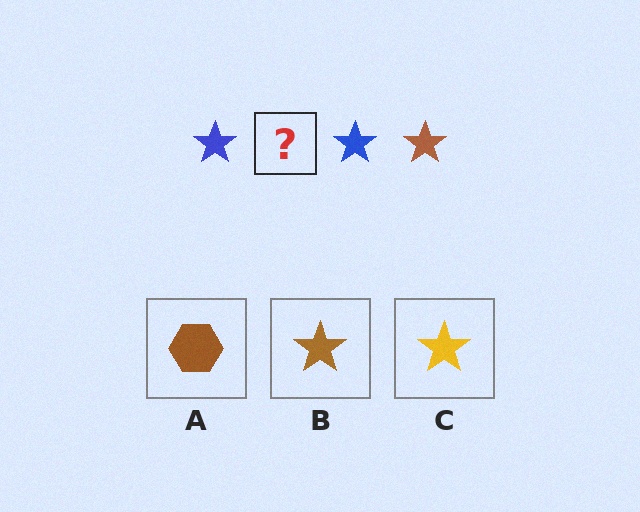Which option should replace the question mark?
Option B.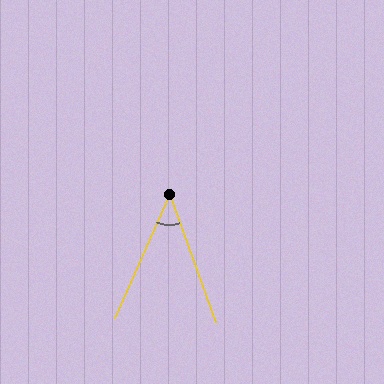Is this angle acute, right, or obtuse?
It is acute.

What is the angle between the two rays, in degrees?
Approximately 44 degrees.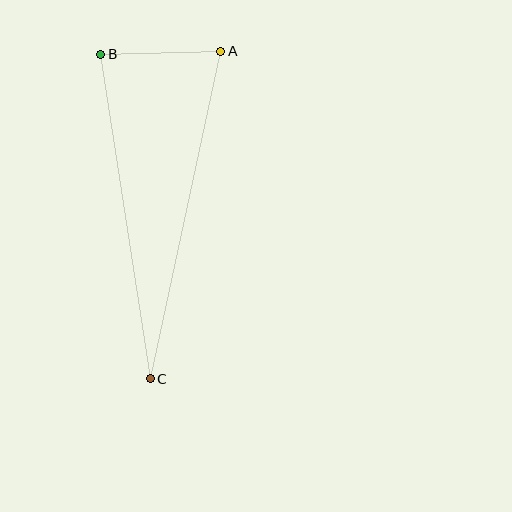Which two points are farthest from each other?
Points A and C are farthest from each other.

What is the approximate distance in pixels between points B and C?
The distance between B and C is approximately 328 pixels.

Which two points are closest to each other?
Points A and B are closest to each other.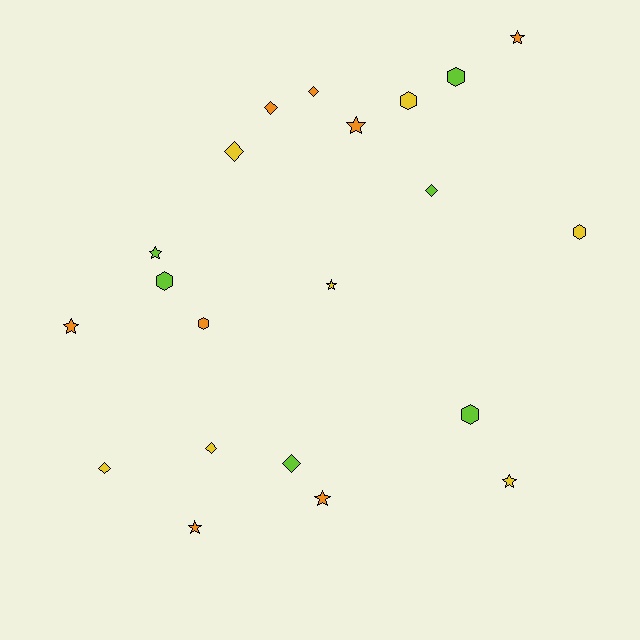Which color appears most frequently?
Orange, with 8 objects.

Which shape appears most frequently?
Star, with 8 objects.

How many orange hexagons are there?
There is 1 orange hexagon.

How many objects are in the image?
There are 21 objects.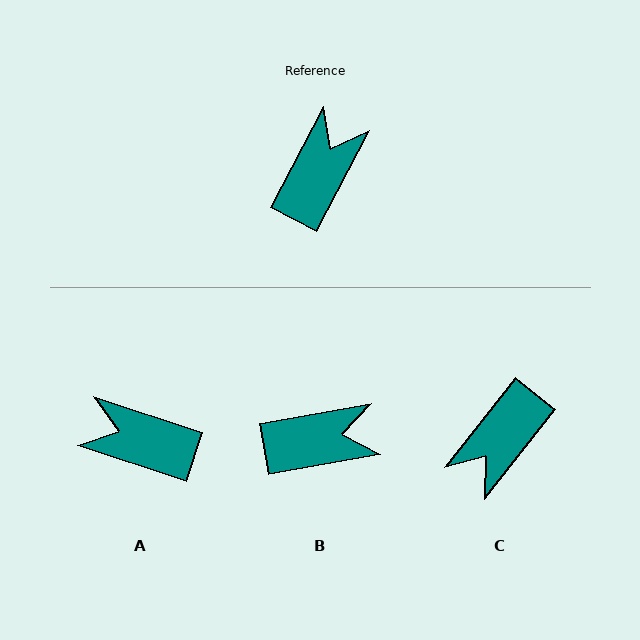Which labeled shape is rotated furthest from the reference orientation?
C, about 169 degrees away.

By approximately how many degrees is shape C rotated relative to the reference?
Approximately 169 degrees counter-clockwise.